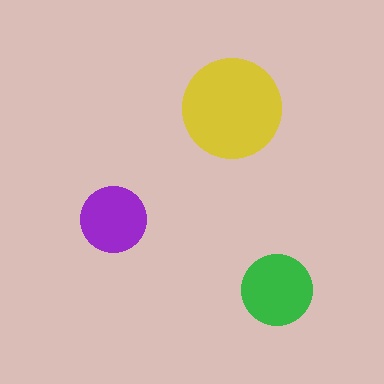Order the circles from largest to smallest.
the yellow one, the green one, the purple one.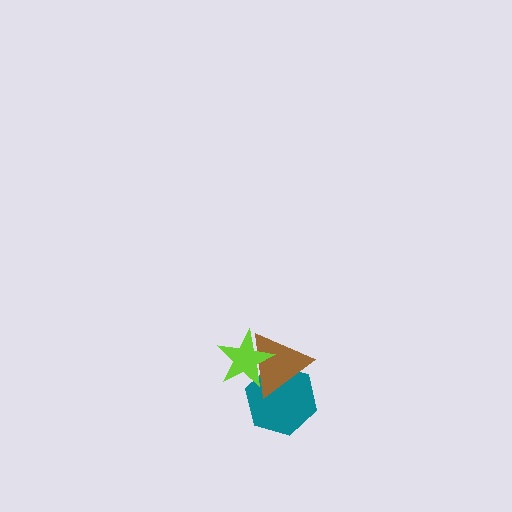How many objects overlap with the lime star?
2 objects overlap with the lime star.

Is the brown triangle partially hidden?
Yes, it is partially covered by another shape.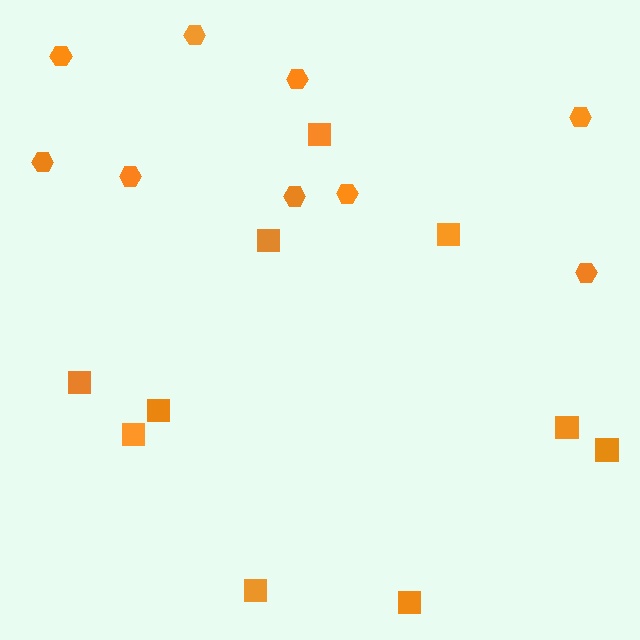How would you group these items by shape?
There are 2 groups: one group of squares (10) and one group of hexagons (9).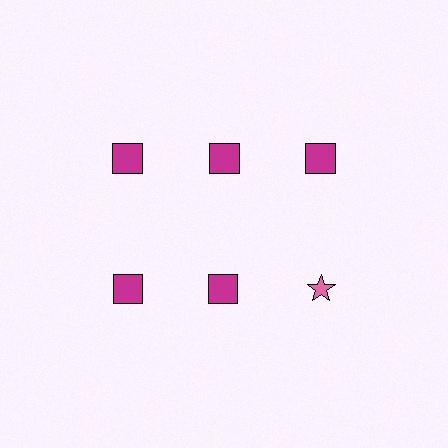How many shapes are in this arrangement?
There are 6 shapes arranged in a grid pattern.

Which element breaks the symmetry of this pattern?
The pink star in the second row, center column breaks the symmetry. All other shapes are magenta squares.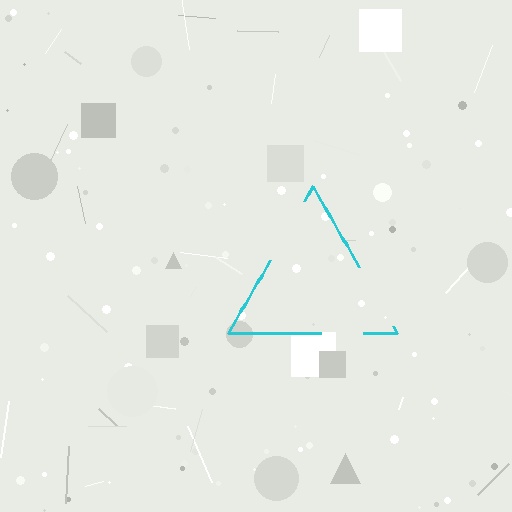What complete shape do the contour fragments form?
The contour fragments form a triangle.